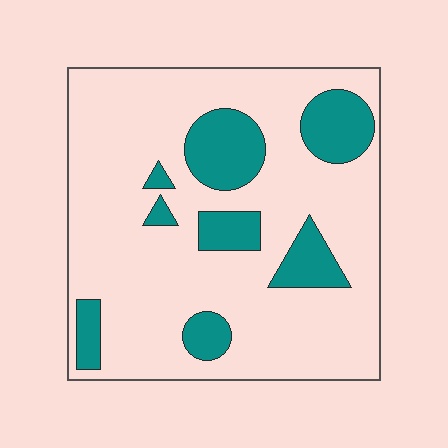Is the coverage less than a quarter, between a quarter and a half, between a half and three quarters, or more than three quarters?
Less than a quarter.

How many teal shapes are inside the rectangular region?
8.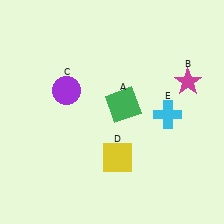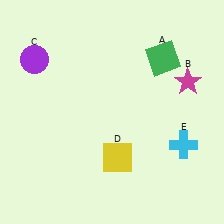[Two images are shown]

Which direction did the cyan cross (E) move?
The cyan cross (E) moved down.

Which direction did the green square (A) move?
The green square (A) moved up.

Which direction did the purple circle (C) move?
The purple circle (C) moved left.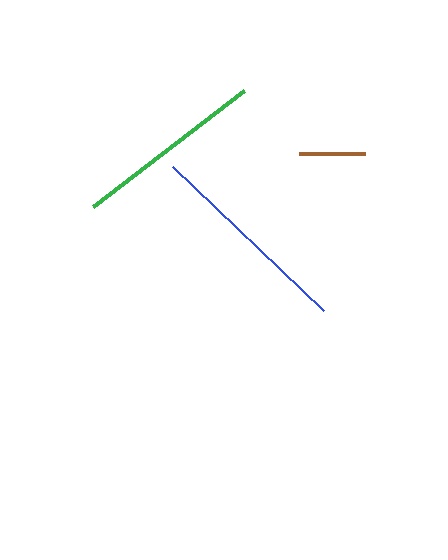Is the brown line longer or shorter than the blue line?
The blue line is longer than the brown line.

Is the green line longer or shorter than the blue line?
The blue line is longer than the green line.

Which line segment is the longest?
The blue line is the longest at approximately 209 pixels.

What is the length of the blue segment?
The blue segment is approximately 209 pixels long.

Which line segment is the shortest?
The brown line is the shortest at approximately 66 pixels.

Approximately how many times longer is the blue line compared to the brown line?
The blue line is approximately 3.2 times the length of the brown line.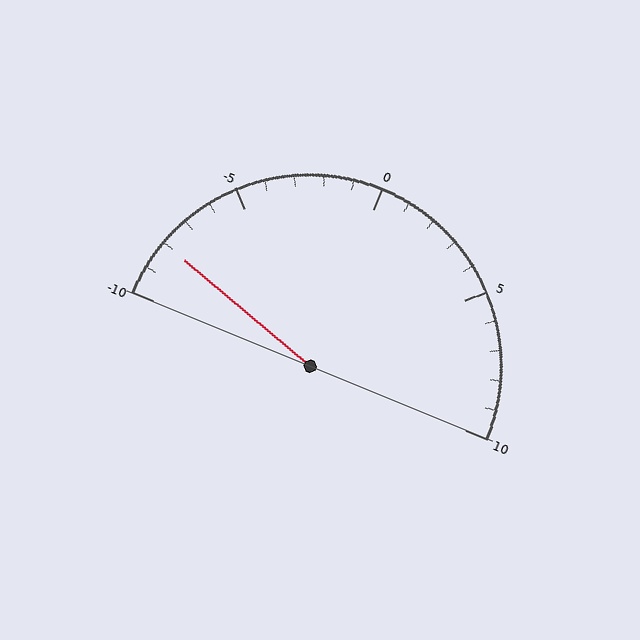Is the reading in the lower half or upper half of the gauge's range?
The reading is in the lower half of the range (-10 to 10).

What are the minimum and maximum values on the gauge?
The gauge ranges from -10 to 10.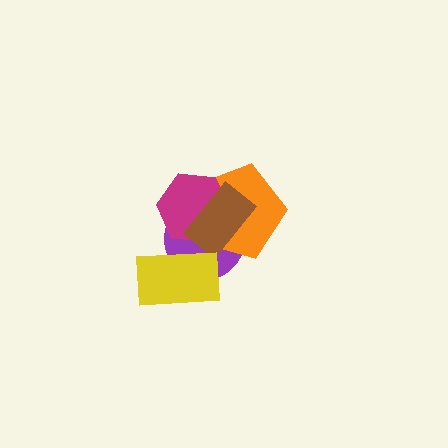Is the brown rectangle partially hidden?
No, no other shape covers it.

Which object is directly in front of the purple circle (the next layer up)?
The orange pentagon is directly in front of the purple circle.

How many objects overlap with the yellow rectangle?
1 object overlaps with the yellow rectangle.